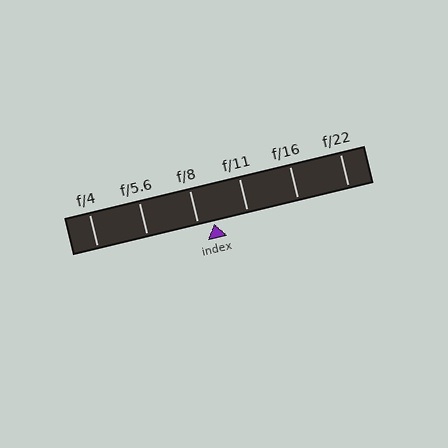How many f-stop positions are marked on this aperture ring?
There are 6 f-stop positions marked.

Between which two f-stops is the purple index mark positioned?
The index mark is between f/8 and f/11.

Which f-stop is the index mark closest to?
The index mark is closest to f/8.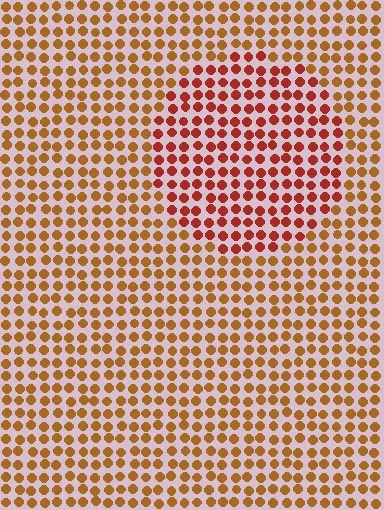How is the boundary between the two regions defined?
The boundary is defined purely by a slight shift in hue (about 30 degrees). Spacing, size, and orientation are identical on both sides.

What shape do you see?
I see a circle.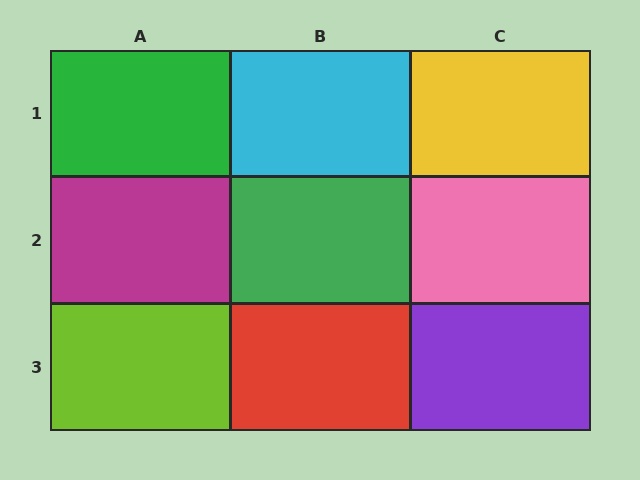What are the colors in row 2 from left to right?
Magenta, green, pink.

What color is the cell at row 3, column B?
Red.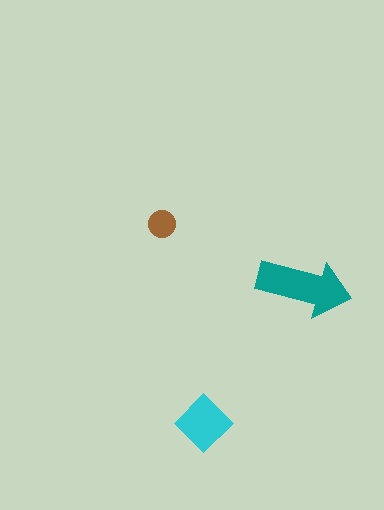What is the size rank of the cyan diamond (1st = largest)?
2nd.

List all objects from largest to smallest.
The teal arrow, the cyan diamond, the brown circle.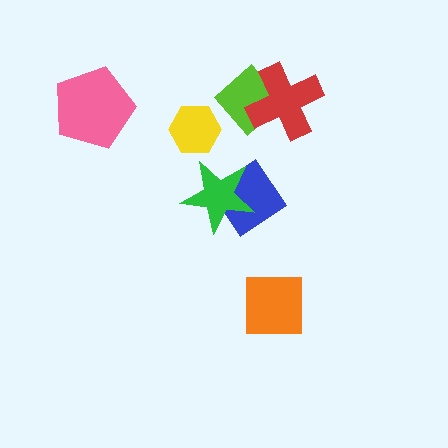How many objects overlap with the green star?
1 object overlaps with the green star.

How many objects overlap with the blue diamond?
1 object overlaps with the blue diamond.